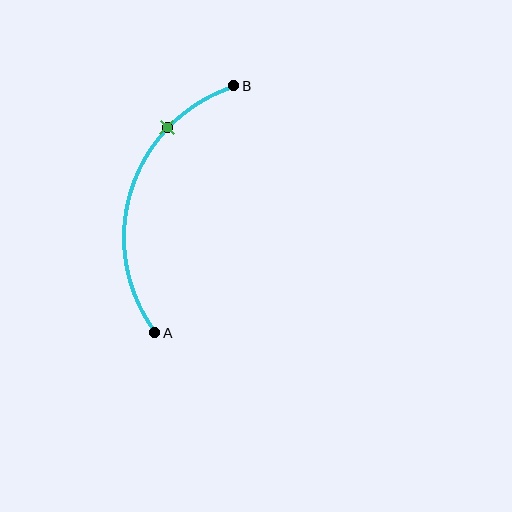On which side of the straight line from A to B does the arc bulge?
The arc bulges to the left of the straight line connecting A and B.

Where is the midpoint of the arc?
The arc midpoint is the point on the curve farthest from the straight line joining A and B. It sits to the left of that line.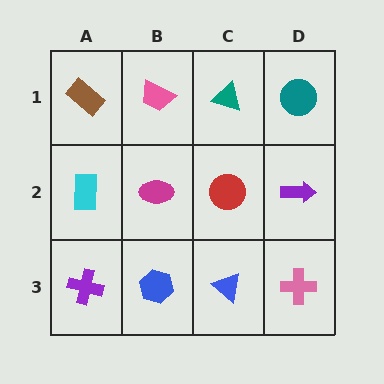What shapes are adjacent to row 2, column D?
A teal circle (row 1, column D), a pink cross (row 3, column D), a red circle (row 2, column C).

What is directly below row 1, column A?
A cyan rectangle.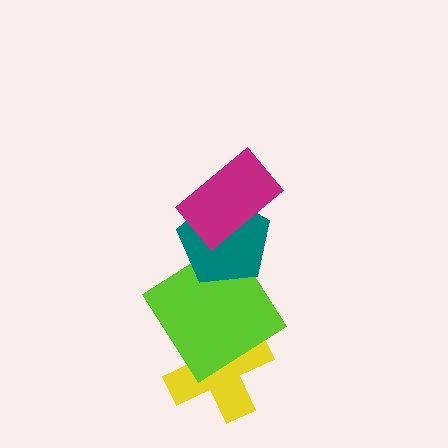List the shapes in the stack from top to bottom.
From top to bottom: the magenta rectangle, the teal pentagon, the lime diamond, the yellow cross.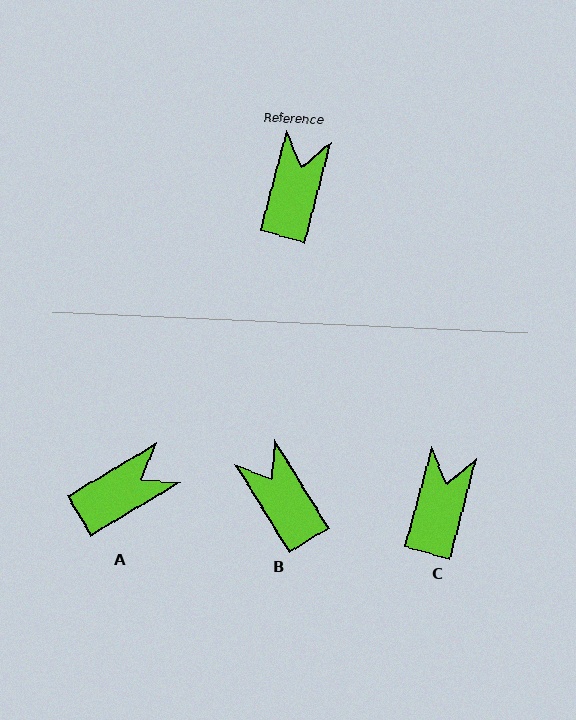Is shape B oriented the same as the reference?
No, it is off by about 47 degrees.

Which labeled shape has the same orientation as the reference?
C.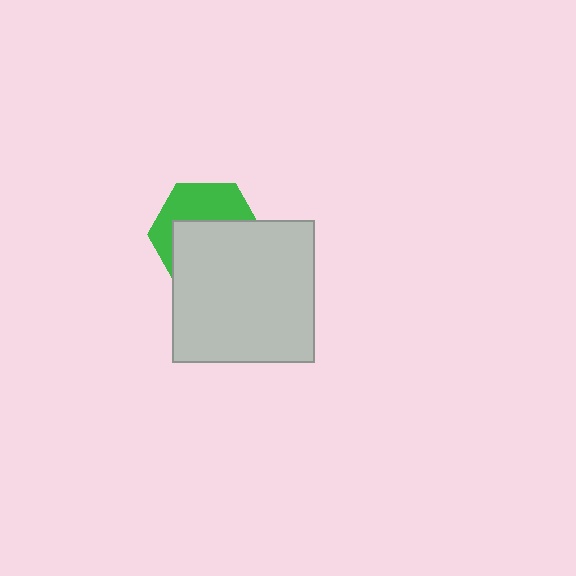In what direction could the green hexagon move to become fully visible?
The green hexagon could move up. That would shift it out from behind the light gray square entirely.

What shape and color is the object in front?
The object in front is a light gray square.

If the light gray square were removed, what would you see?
You would see the complete green hexagon.